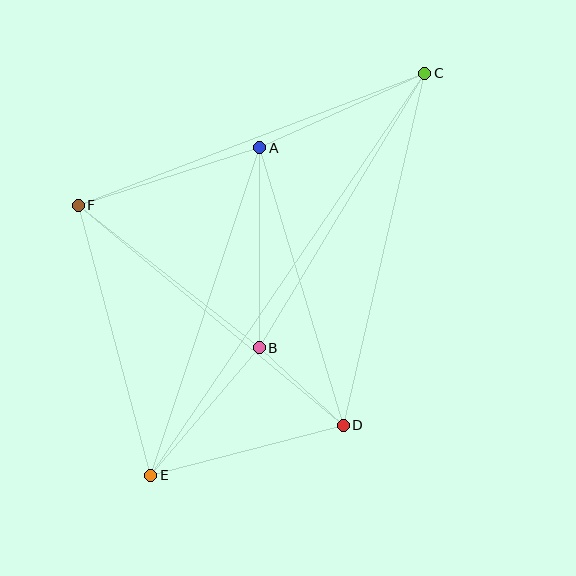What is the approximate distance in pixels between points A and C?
The distance between A and C is approximately 181 pixels.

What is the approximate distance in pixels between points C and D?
The distance between C and D is approximately 361 pixels.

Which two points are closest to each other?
Points B and D are closest to each other.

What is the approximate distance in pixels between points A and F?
The distance between A and F is approximately 190 pixels.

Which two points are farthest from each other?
Points C and E are farthest from each other.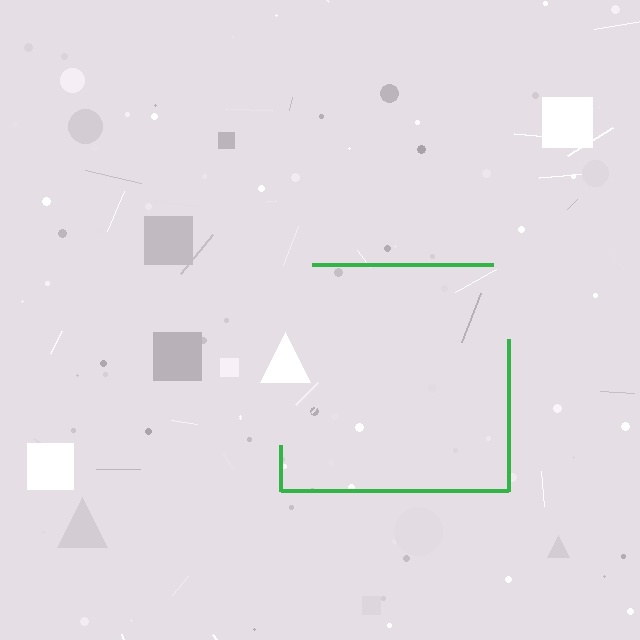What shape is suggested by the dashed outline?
The dashed outline suggests a square.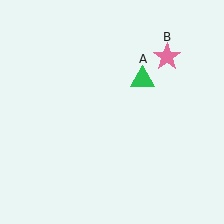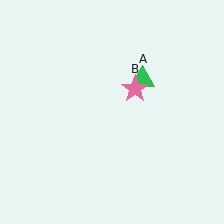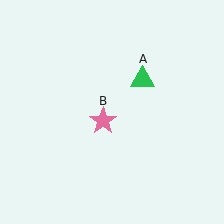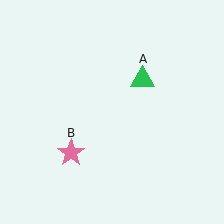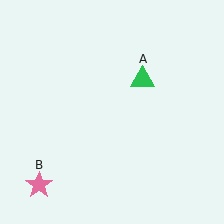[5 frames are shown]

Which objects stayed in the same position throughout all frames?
Green triangle (object A) remained stationary.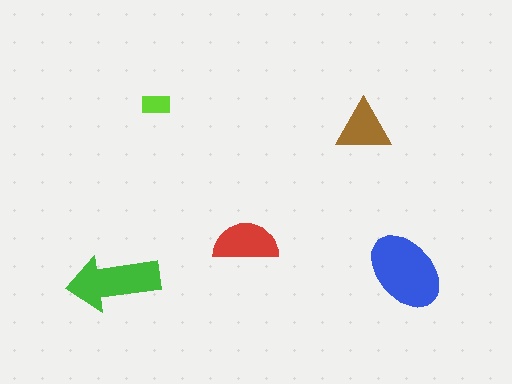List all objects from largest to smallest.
The blue ellipse, the green arrow, the red semicircle, the brown triangle, the lime rectangle.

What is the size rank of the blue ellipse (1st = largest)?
1st.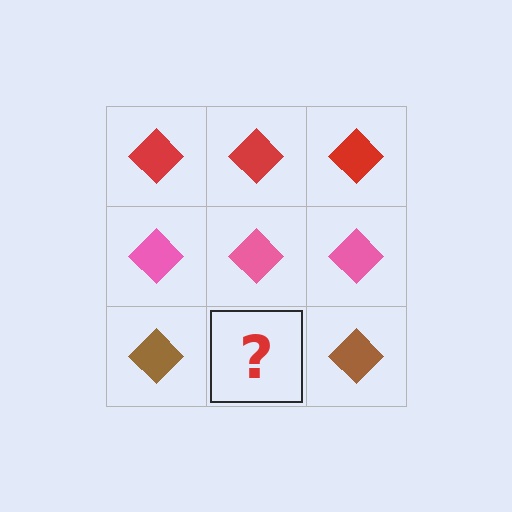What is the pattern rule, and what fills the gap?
The rule is that each row has a consistent color. The gap should be filled with a brown diamond.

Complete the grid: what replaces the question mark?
The question mark should be replaced with a brown diamond.